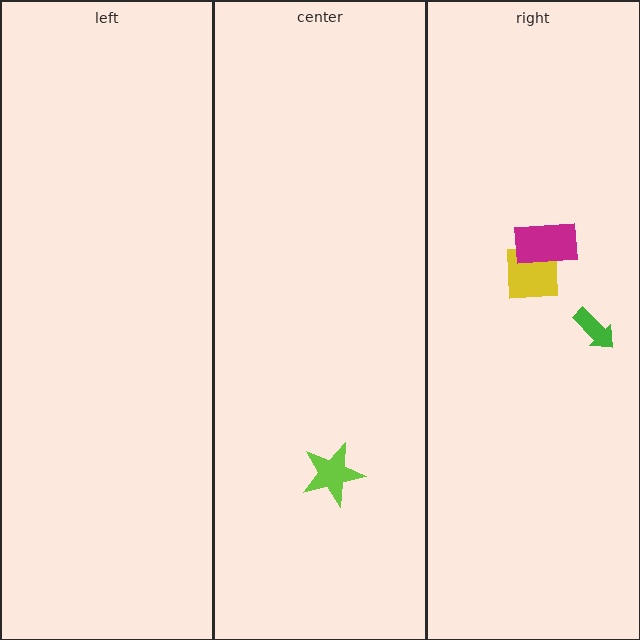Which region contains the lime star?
The center region.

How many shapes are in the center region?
1.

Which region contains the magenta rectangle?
The right region.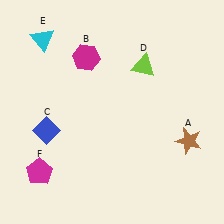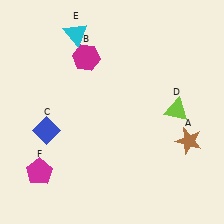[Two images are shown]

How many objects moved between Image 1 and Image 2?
2 objects moved between the two images.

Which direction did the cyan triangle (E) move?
The cyan triangle (E) moved right.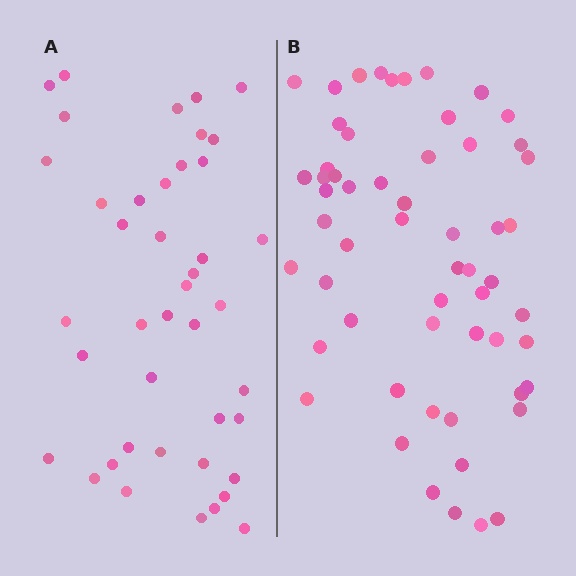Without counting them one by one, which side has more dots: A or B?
Region B (the right region) has more dots.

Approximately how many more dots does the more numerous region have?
Region B has approximately 15 more dots than region A.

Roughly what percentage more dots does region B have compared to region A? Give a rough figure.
About 35% more.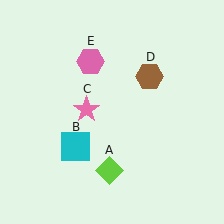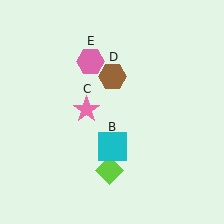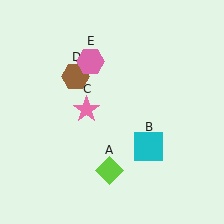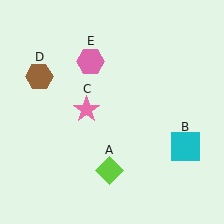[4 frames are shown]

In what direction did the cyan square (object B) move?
The cyan square (object B) moved right.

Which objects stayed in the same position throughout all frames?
Lime diamond (object A) and pink star (object C) and pink hexagon (object E) remained stationary.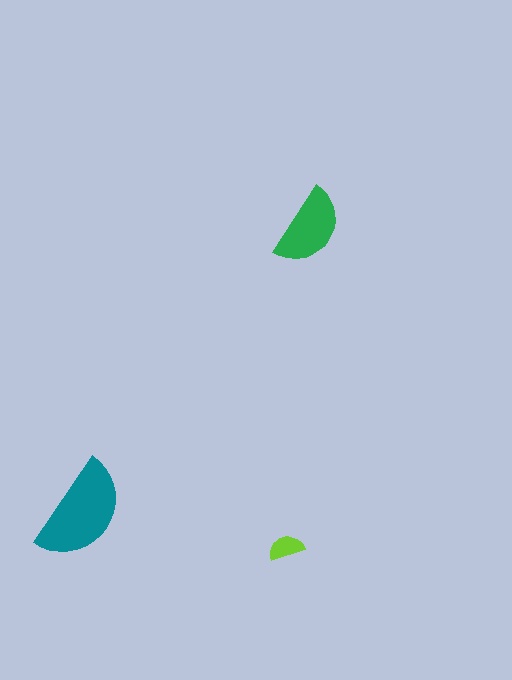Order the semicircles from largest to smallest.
the teal one, the green one, the lime one.